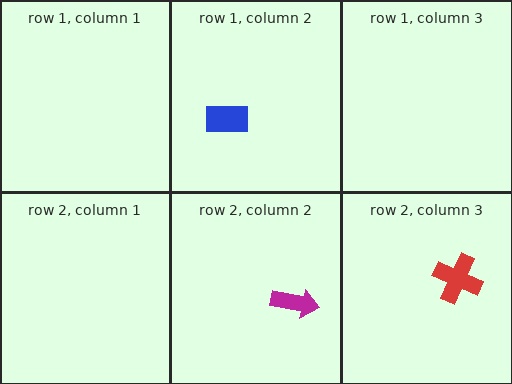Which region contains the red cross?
The row 2, column 3 region.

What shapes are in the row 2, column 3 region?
The red cross.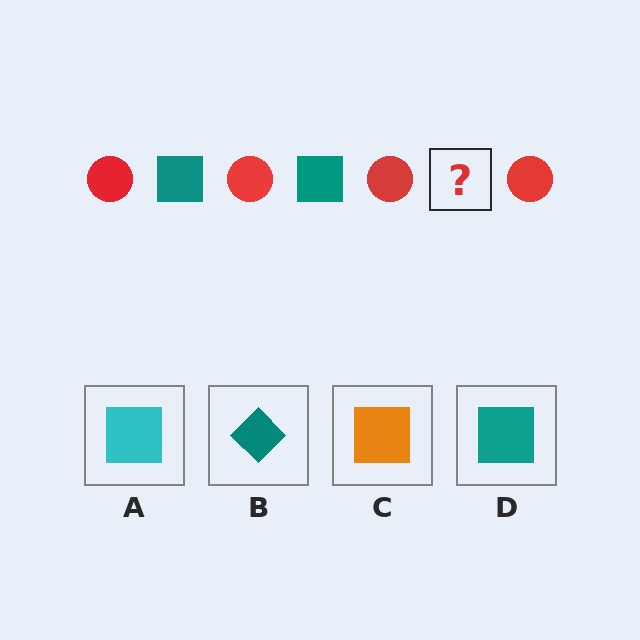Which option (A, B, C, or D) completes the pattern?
D.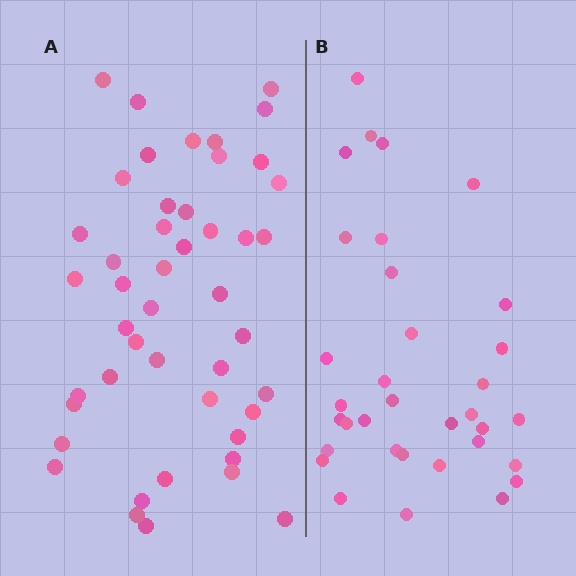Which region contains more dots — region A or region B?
Region A (the left region) has more dots.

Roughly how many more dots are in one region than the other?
Region A has roughly 12 or so more dots than region B.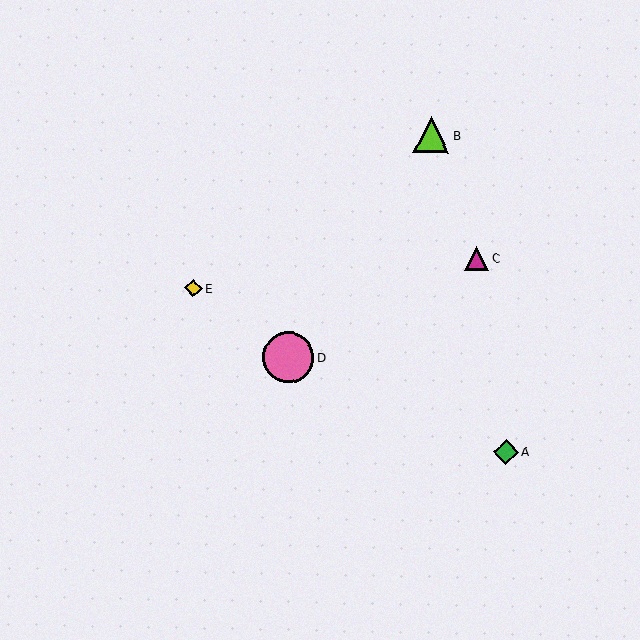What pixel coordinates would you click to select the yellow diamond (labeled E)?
Click at (193, 288) to select the yellow diamond E.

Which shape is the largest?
The pink circle (labeled D) is the largest.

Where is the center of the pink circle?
The center of the pink circle is at (288, 357).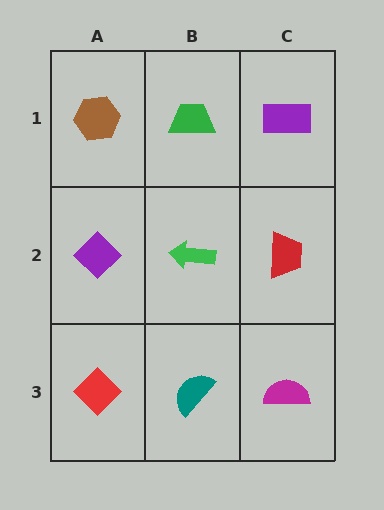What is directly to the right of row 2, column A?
A green arrow.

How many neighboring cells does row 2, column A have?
3.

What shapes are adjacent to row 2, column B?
A green trapezoid (row 1, column B), a teal semicircle (row 3, column B), a purple diamond (row 2, column A), a red trapezoid (row 2, column C).